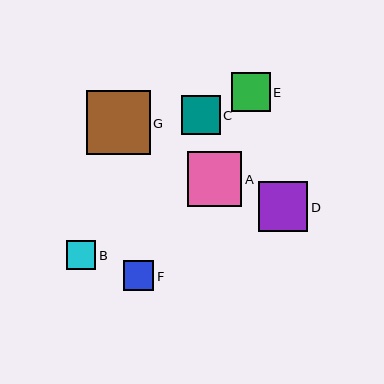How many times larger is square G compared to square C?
Square G is approximately 1.6 times the size of square C.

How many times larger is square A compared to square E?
Square A is approximately 1.4 times the size of square E.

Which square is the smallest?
Square B is the smallest with a size of approximately 30 pixels.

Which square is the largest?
Square G is the largest with a size of approximately 64 pixels.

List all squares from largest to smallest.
From largest to smallest: G, A, D, C, E, F, B.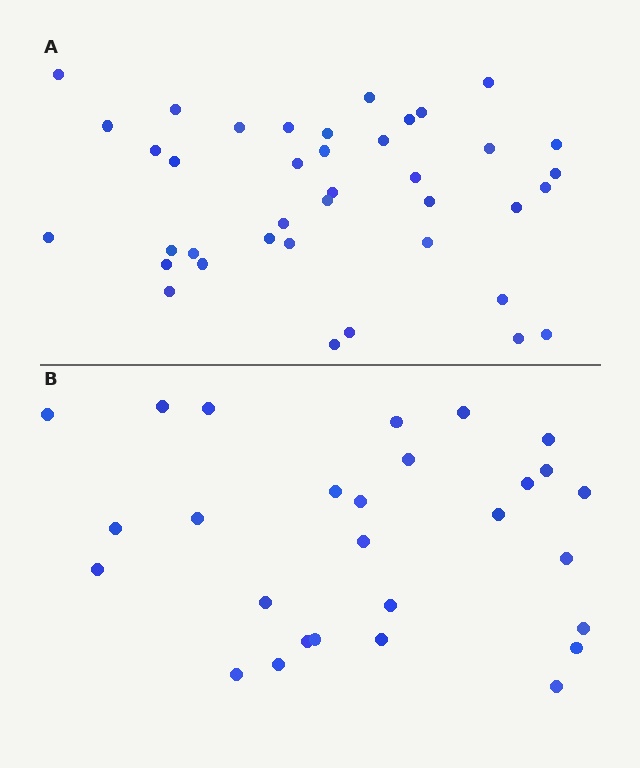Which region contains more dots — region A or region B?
Region A (the top region) has more dots.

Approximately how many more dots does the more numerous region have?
Region A has roughly 12 or so more dots than region B.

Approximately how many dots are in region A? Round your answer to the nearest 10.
About 40 dots. (The exact count is 39, which rounds to 40.)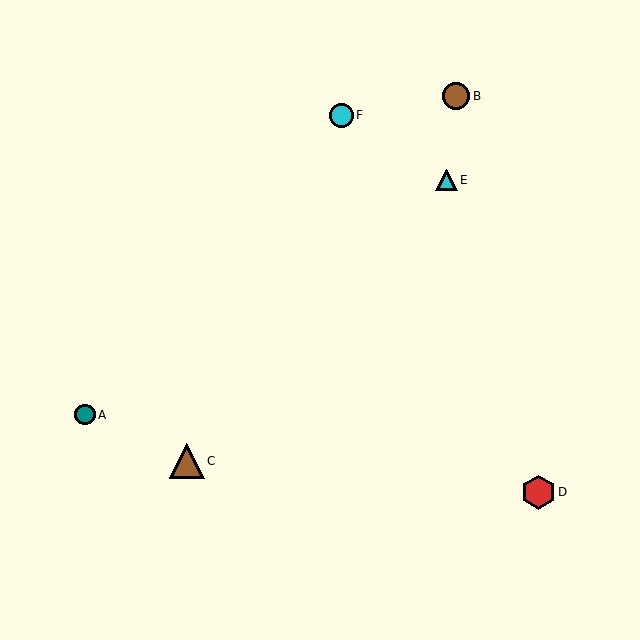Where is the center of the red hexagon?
The center of the red hexagon is at (539, 492).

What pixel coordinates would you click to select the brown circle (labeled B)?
Click at (456, 96) to select the brown circle B.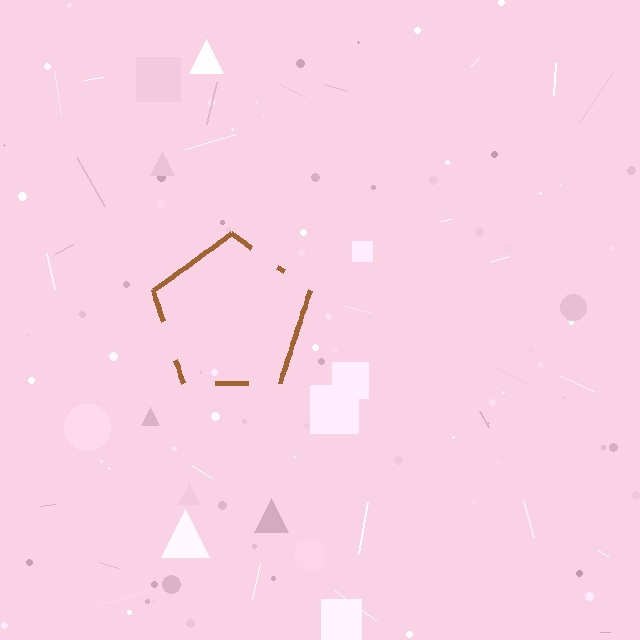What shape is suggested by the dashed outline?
The dashed outline suggests a pentagon.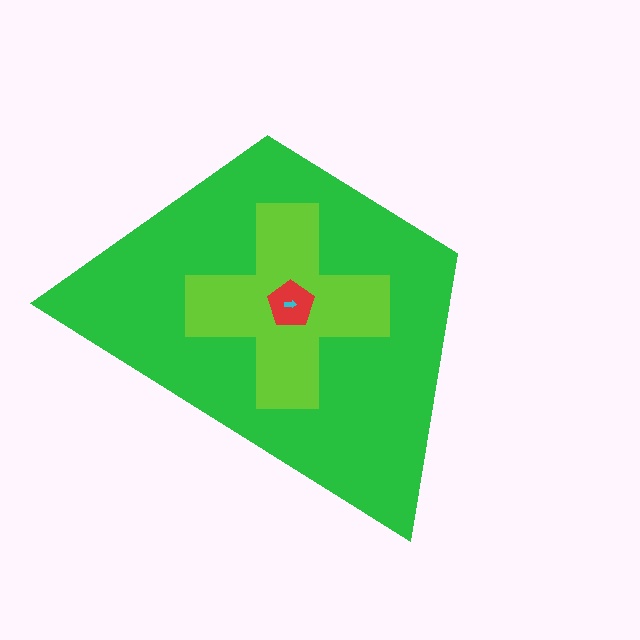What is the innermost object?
The cyan arrow.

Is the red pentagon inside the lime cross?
Yes.